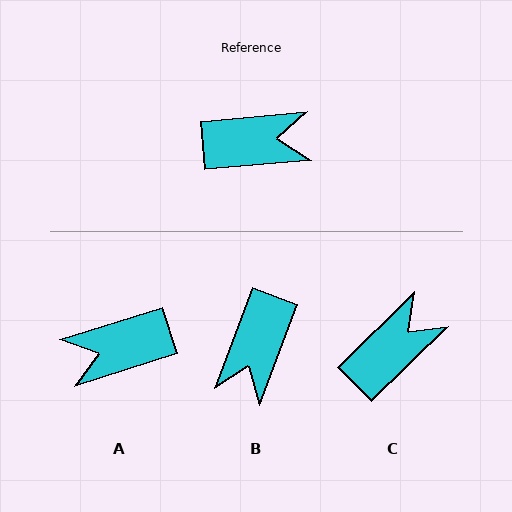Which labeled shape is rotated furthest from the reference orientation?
A, about 168 degrees away.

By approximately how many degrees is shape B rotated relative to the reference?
Approximately 116 degrees clockwise.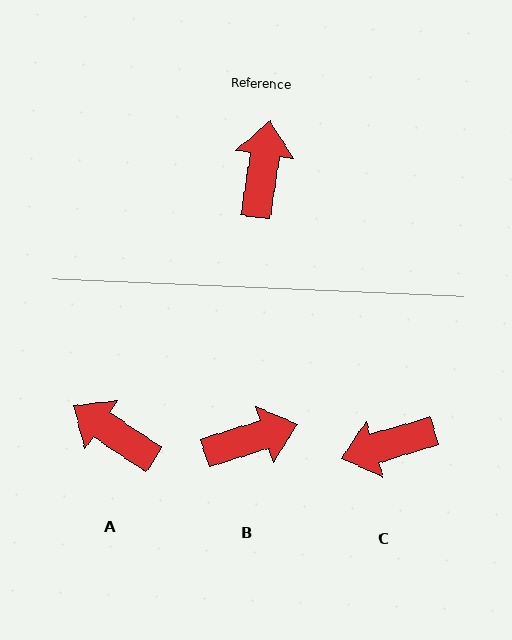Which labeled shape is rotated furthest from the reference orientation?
C, about 115 degrees away.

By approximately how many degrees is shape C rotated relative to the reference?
Approximately 115 degrees counter-clockwise.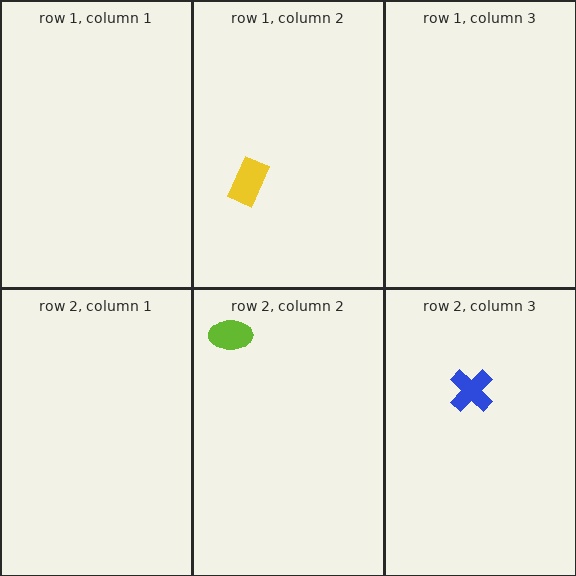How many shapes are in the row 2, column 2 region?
1.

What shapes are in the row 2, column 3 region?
The blue cross.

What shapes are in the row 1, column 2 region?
The yellow rectangle.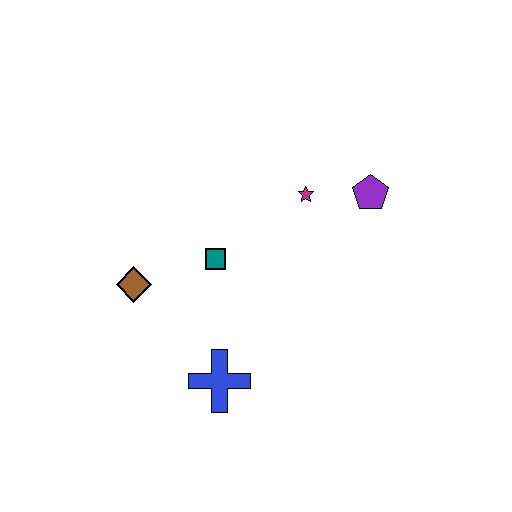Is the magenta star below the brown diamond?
No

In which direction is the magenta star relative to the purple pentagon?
The magenta star is to the left of the purple pentagon.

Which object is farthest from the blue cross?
The purple pentagon is farthest from the blue cross.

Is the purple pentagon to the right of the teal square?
Yes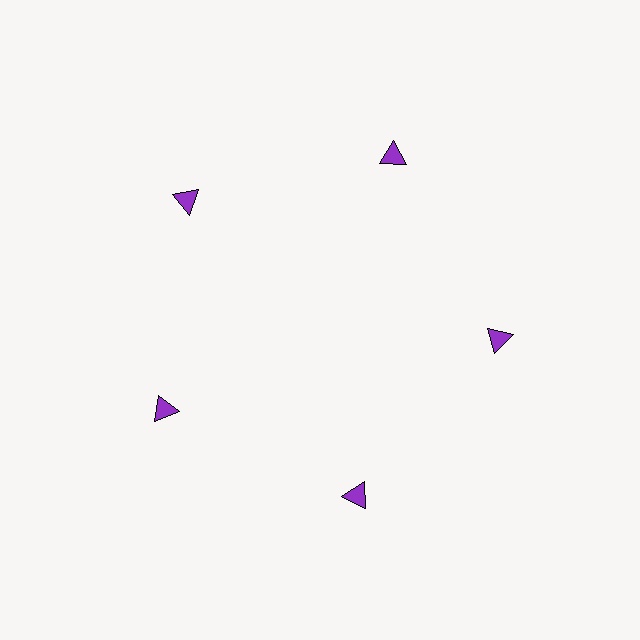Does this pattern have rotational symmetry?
Yes, this pattern has 5-fold rotational symmetry. It looks the same after rotating 72 degrees around the center.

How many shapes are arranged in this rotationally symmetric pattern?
There are 5 shapes, arranged in 5 groups of 1.